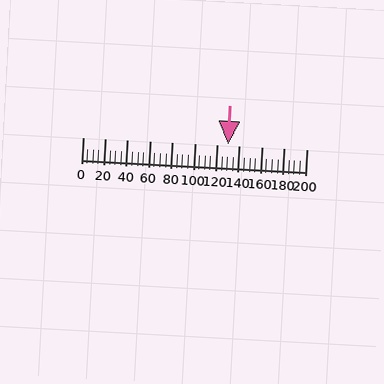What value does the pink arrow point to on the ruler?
The pink arrow points to approximately 130.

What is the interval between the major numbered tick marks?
The major tick marks are spaced 20 units apart.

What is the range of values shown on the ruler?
The ruler shows values from 0 to 200.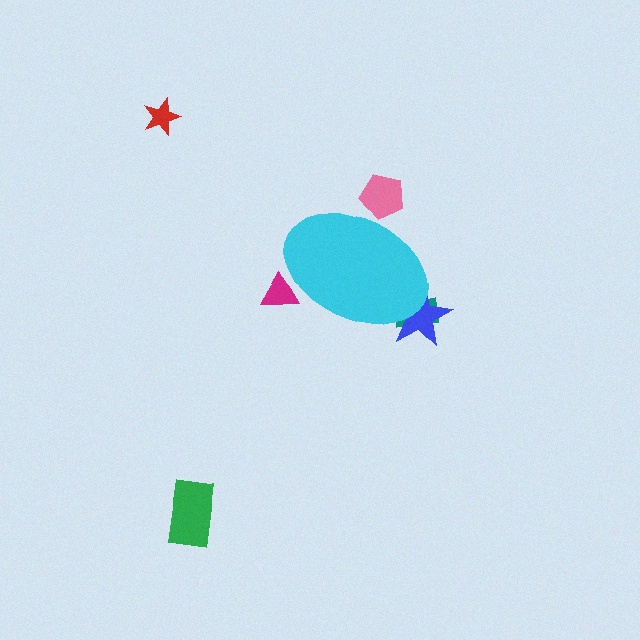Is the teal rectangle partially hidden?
Yes, the teal rectangle is partially hidden behind the cyan ellipse.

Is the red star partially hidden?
No, the red star is fully visible.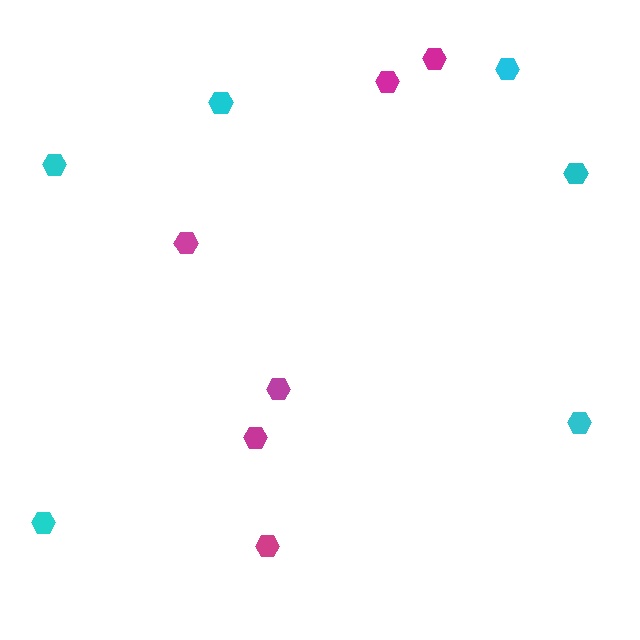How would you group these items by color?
There are 2 groups: one group of cyan hexagons (6) and one group of magenta hexagons (6).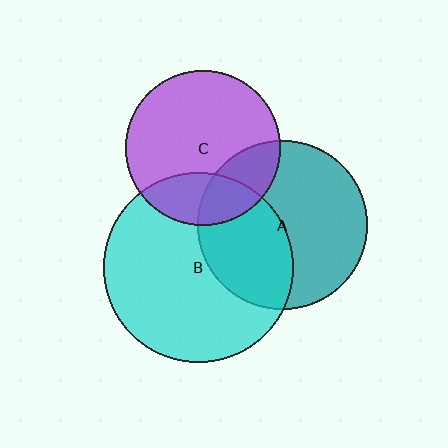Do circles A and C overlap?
Yes.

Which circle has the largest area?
Circle B (cyan).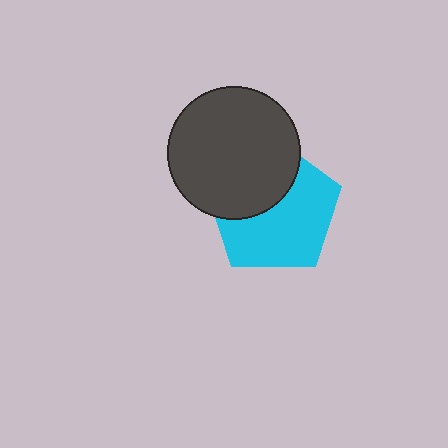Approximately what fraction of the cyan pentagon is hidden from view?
Roughly 39% of the cyan pentagon is hidden behind the dark gray circle.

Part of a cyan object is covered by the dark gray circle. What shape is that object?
It is a pentagon.